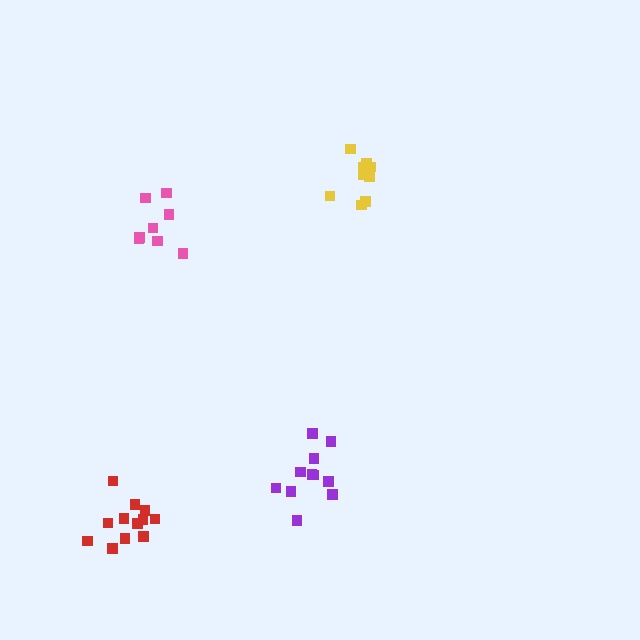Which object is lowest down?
The red cluster is bottommost.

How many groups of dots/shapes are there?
There are 4 groups.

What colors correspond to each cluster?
The clusters are colored: red, purple, pink, yellow.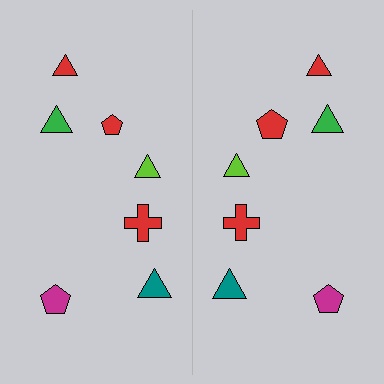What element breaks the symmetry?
The red pentagon on the right side has a different size than its mirror counterpart.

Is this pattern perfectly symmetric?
No, the pattern is not perfectly symmetric. The red pentagon on the right side has a different size than its mirror counterpart.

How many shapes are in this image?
There are 14 shapes in this image.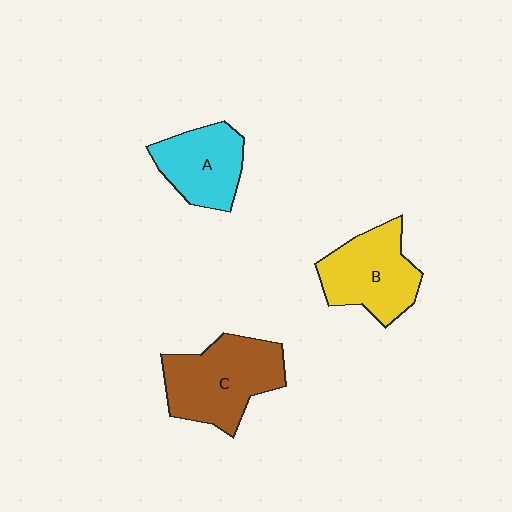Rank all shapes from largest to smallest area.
From largest to smallest: C (brown), B (yellow), A (cyan).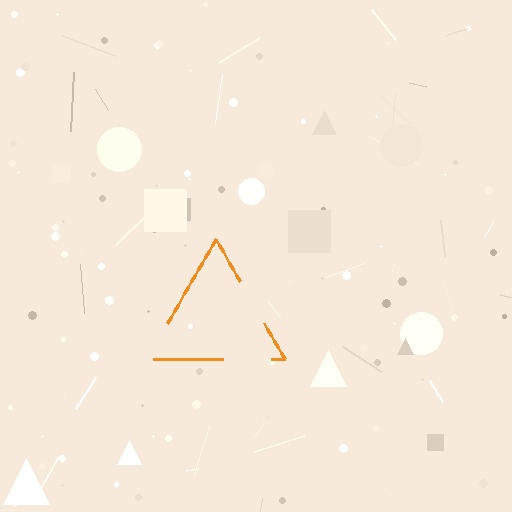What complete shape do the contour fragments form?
The contour fragments form a triangle.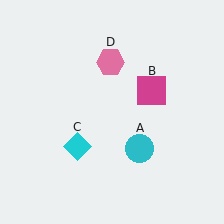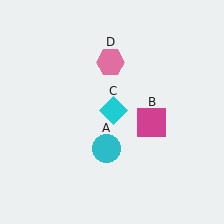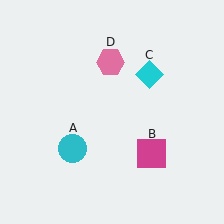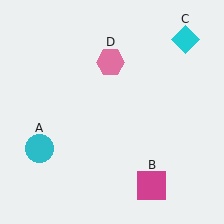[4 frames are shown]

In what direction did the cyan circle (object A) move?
The cyan circle (object A) moved left.